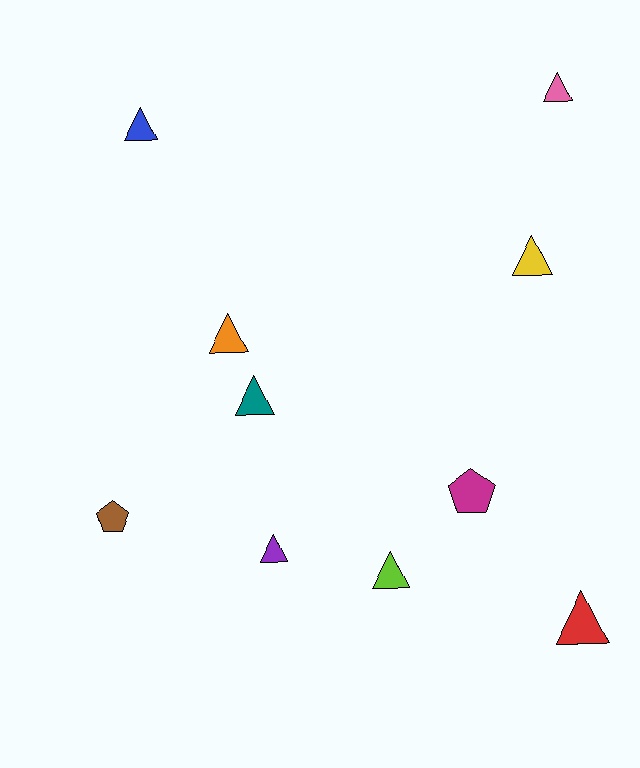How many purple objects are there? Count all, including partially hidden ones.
There is 1 purple object.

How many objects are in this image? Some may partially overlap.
There are 10 objects.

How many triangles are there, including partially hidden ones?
There are 8 triangles.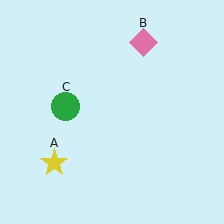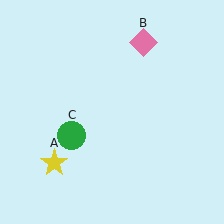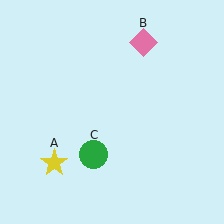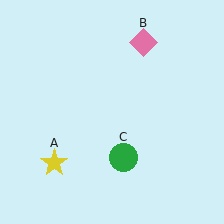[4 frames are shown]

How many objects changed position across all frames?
1 object changed position: green circle (object C).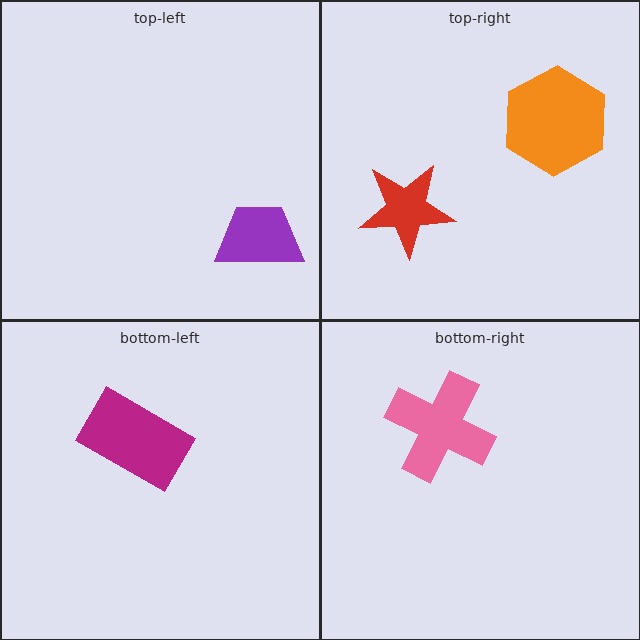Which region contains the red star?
The top-right region.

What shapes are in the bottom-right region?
The pink cross.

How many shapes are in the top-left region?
1.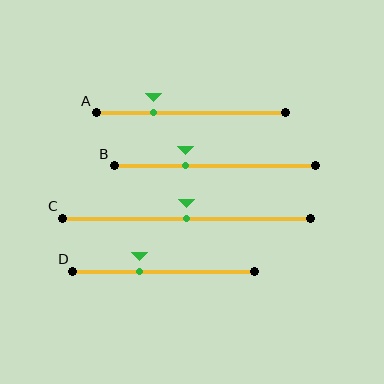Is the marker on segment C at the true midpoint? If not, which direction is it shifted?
Yes, the marker on segment C is at the true midpoint.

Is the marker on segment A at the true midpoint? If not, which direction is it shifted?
No, the marker on segment A is shifted to the left by about 19% of the segment length.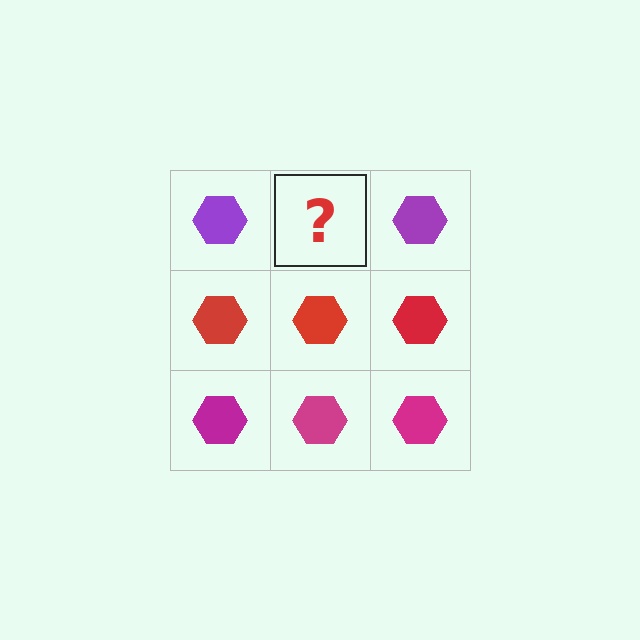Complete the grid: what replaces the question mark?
The question mark should be replaced with a purple hexagon.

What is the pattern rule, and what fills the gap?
The rule is that each row has a consistent color. The gap should be filled with a purple hexagon.